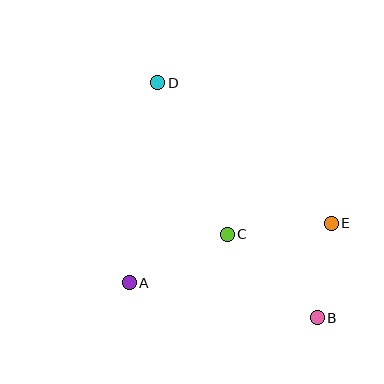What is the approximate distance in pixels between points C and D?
The distance between C and D is approximately 167 pixels.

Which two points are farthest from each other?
Points B and D are farthest from each other.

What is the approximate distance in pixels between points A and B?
The distance between A and B is approximately 191 pixels.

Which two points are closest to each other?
Points B and E are closest to each other.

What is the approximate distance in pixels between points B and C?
The distance between B and C is approximately 123 pixels.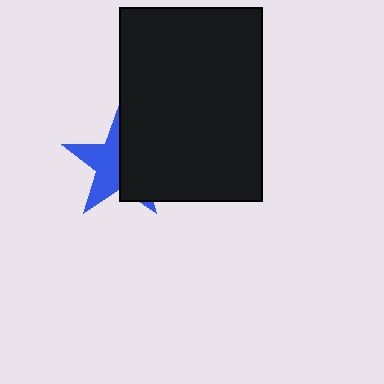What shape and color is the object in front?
The object in front is a black rectangle.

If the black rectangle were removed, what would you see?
You would see the complete blue star.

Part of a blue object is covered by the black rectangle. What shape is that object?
It is a star.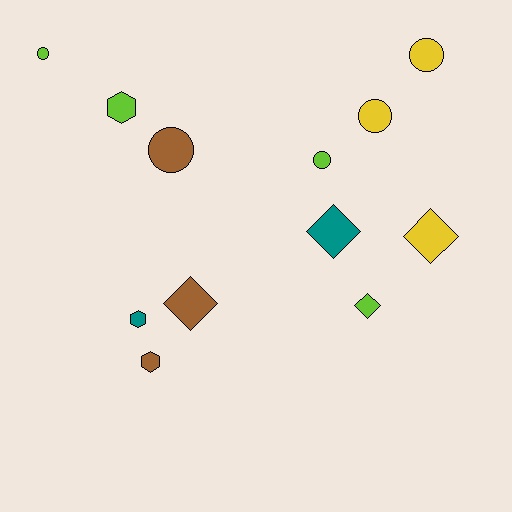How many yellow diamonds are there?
There is 1 yellow diamond.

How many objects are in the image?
There are 12 objects.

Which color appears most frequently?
Lime, with 4 objects.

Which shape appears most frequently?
Circle, with 5 objects.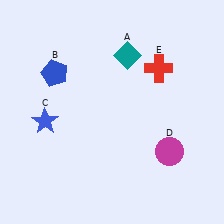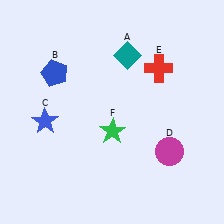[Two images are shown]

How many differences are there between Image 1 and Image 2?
There is 1 difference between the two images.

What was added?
A green star (F) was added in Image 2.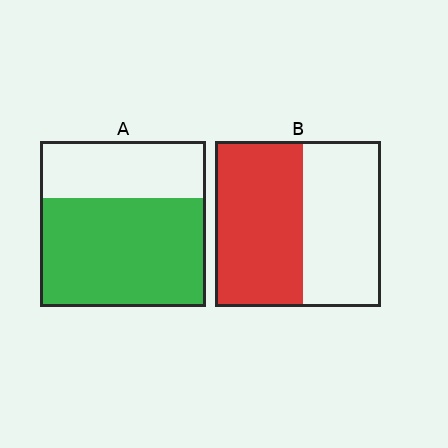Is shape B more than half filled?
Roughly half.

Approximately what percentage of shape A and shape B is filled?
A is approximately 65% and B is approximately 55%.